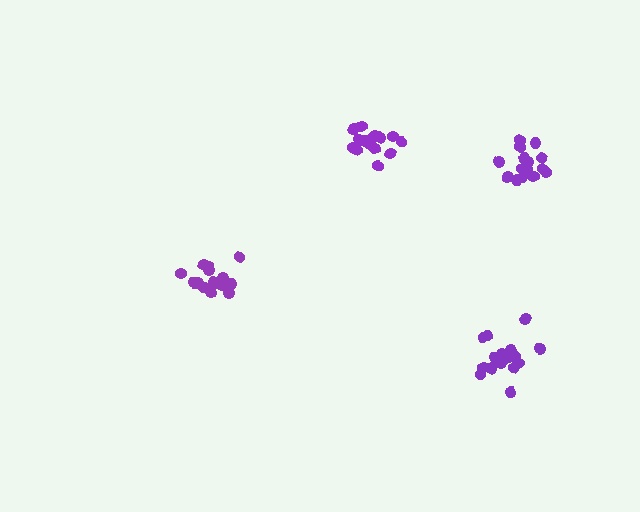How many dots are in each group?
Group 1: 15 dots, Group 2: 16 dots, Group 3: 15 dots, Group 4: 16 dots (62 total).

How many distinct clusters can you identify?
There are 4 distinct clusters.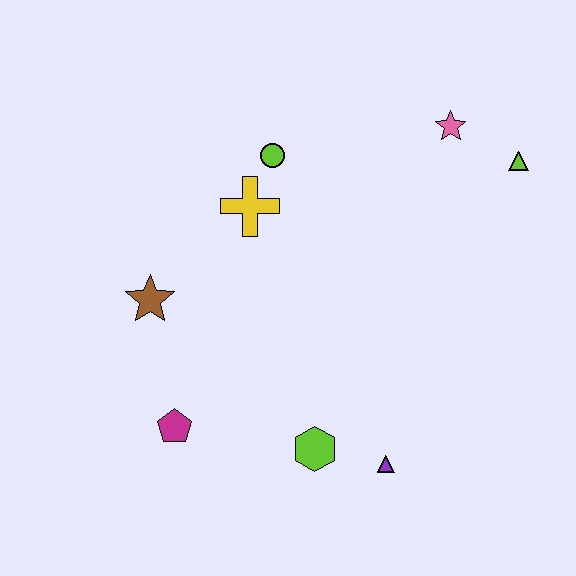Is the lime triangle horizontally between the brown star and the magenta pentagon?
No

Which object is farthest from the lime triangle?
The magenta pentagon is farthest from the lime triangle.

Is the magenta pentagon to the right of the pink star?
No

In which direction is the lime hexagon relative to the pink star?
The lime hexagon is below the pink star.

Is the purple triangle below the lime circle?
Yes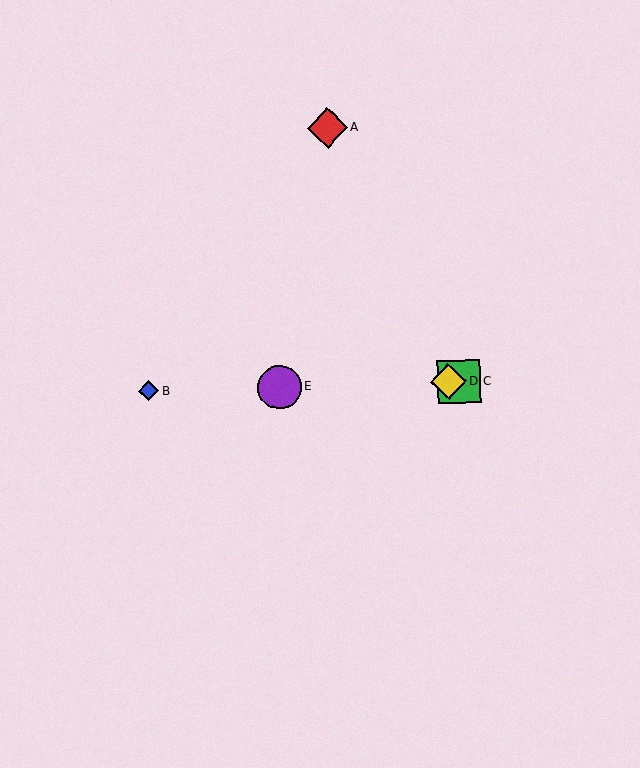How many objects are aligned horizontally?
4 objects (B, C, D, E) are aligned horizontally.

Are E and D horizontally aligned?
Yes, both are at y≈387.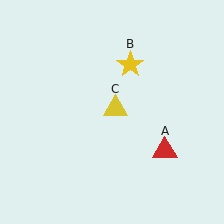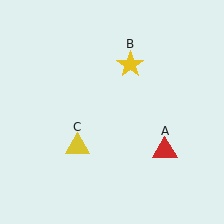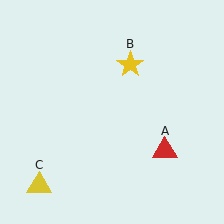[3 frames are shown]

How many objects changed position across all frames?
1 object changed position: yellow triangle (object C).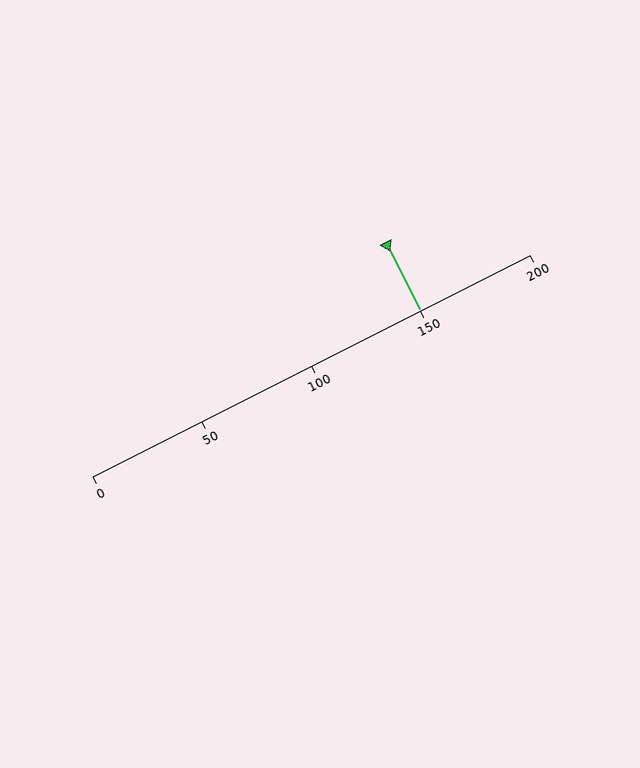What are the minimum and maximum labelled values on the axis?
The axis runs from 0 to 200.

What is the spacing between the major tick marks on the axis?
The major ticks are spaced 50 apart.